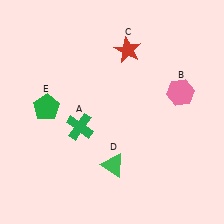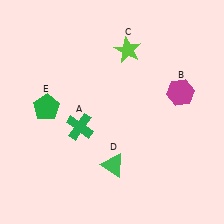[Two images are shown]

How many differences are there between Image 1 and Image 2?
There are 2 differences between the two images.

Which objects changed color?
B changed from pink to magenta. C changed from red to lime.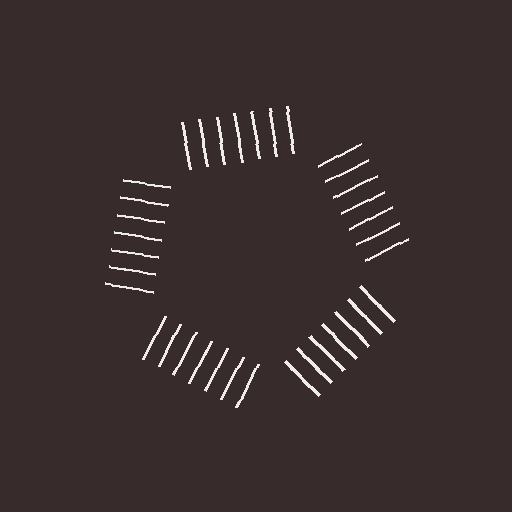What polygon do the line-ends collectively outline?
An illusory pentagon — the line segments terminate on its edges but no continuous stroke is drawn.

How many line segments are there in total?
35 — 7 along each of the 5 edges.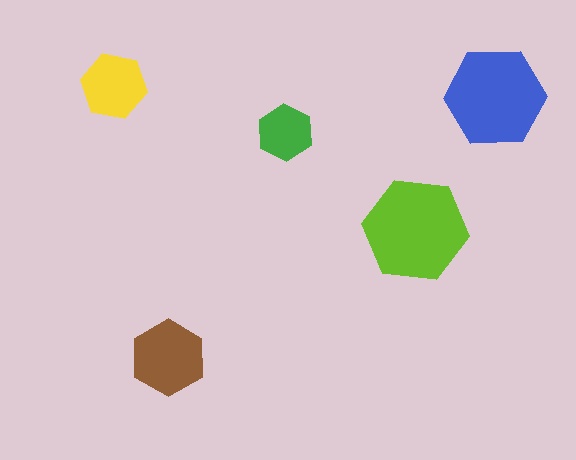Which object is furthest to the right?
The blue hexagon is rightmost.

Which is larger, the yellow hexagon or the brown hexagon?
The brown one.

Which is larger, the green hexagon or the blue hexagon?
The blue one.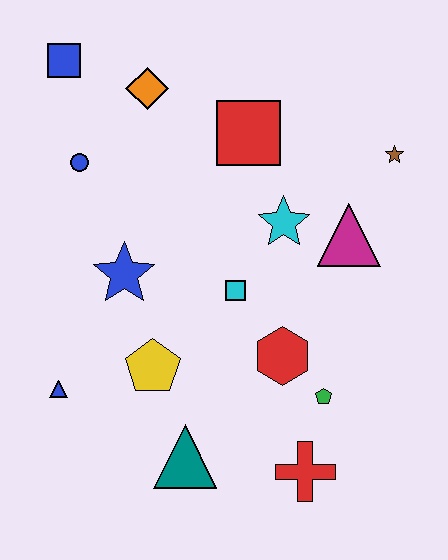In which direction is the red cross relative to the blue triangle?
The red cross is to the right of the blue triangle.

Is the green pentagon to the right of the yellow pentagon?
Yes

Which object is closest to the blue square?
The orange diamond is closest to the blue square.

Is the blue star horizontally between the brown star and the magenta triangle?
No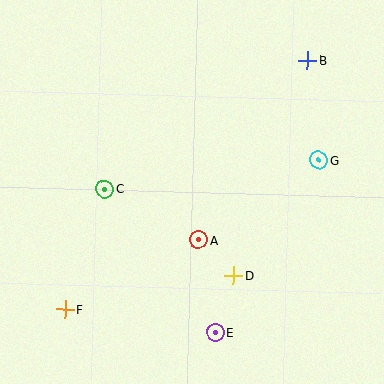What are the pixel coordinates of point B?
Point B is at (308, 60).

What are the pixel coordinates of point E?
Point E is at (216, 332).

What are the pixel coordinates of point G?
Point G is at (319, 160).